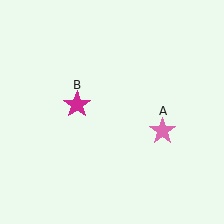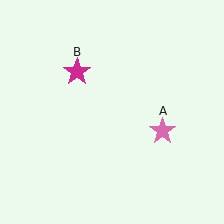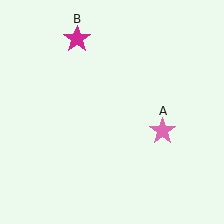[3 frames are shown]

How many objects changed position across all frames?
1 object changed position: magenta star (object B).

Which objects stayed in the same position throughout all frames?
Pink star (object A) remained stationary.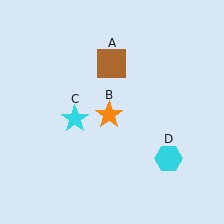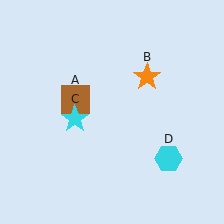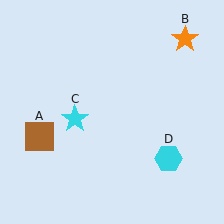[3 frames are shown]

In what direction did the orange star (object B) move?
The orange star (object B) moved up and to the right.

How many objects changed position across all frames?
2 objects changed position: brown square (object A), orange star (object B).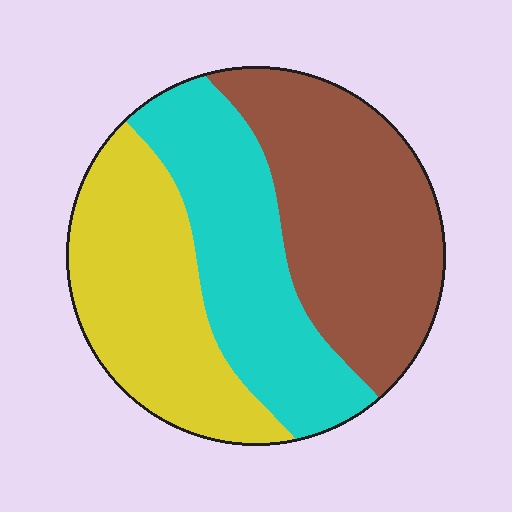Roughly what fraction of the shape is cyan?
Cyan covers about 30% of the shape.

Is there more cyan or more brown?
Brown.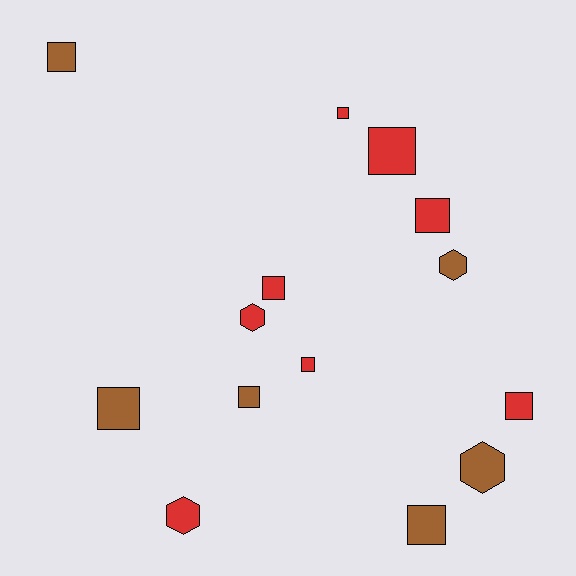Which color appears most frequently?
Red, with 8 objects.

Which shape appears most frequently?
Square, with 10 objects.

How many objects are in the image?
There are 14 objects.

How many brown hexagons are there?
There are 2 brown hexagons.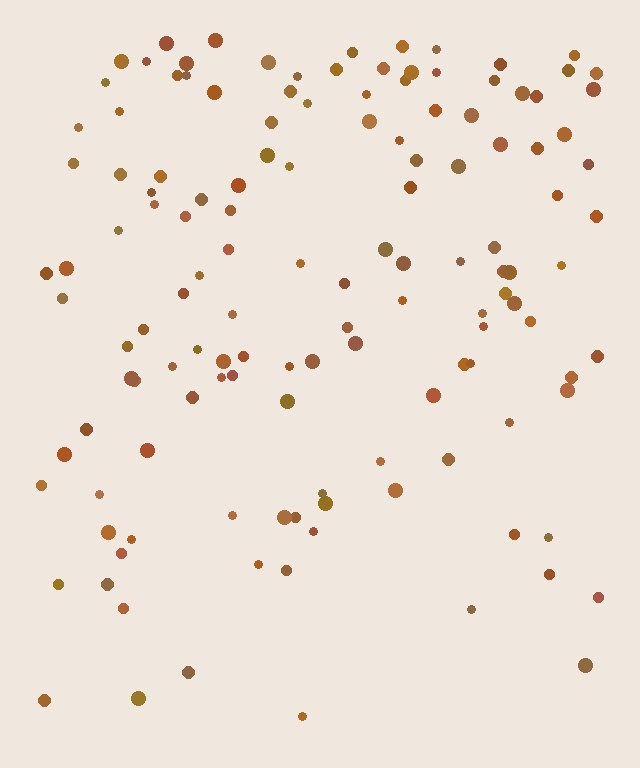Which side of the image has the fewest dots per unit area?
The bottom.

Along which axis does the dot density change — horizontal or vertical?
Vertical.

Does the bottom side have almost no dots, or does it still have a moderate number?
Still a moderate number, just noticeably fewer than the top.